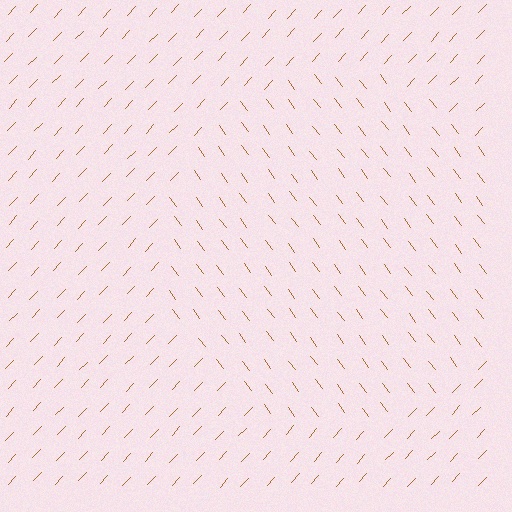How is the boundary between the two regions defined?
The boundary is defined purely by a change in line orientation (approximately 80 degrees difference). All lines are the same color and thickness.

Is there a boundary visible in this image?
Yes, there is a texture boundary formed by a change in line orientation.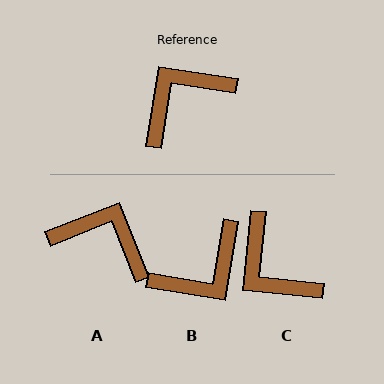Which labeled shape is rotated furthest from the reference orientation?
B, about 179 degrees away.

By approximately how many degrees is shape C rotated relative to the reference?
Approximately 93 degrees counter-clockwise.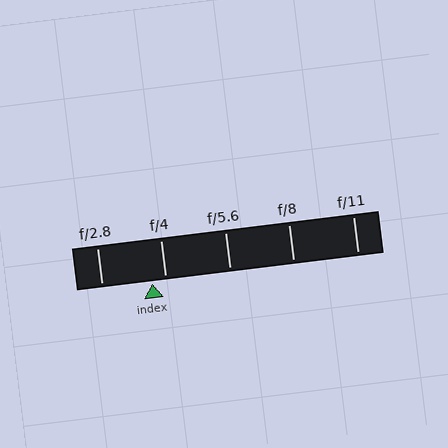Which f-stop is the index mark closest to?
The index mark is closest to f/4.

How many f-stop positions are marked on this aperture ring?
There are 5 f-stop positions marked.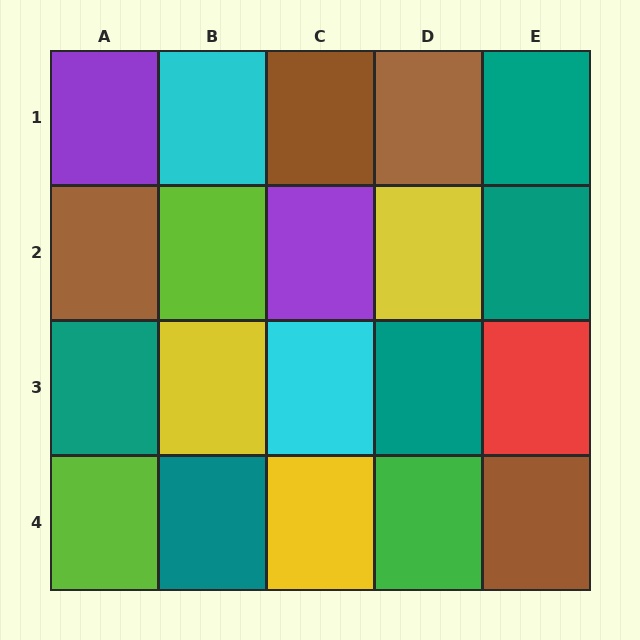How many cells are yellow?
3 cells are yellow.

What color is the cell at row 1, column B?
Cyan.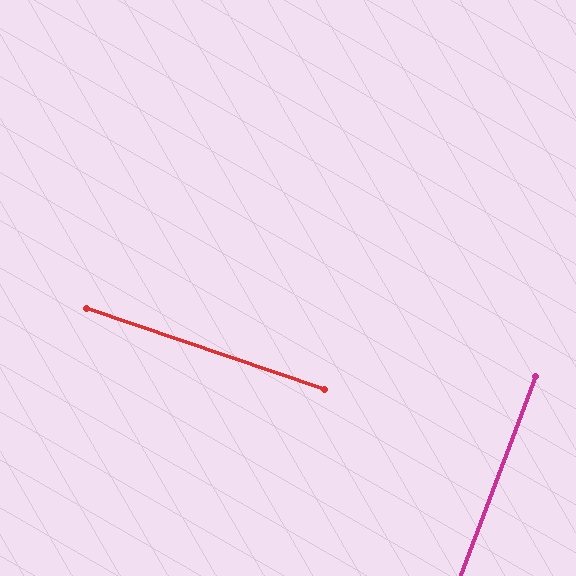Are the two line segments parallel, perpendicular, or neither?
Perpendicular — they meet at approximately 88°.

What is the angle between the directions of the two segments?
Approximately 88 degrees.